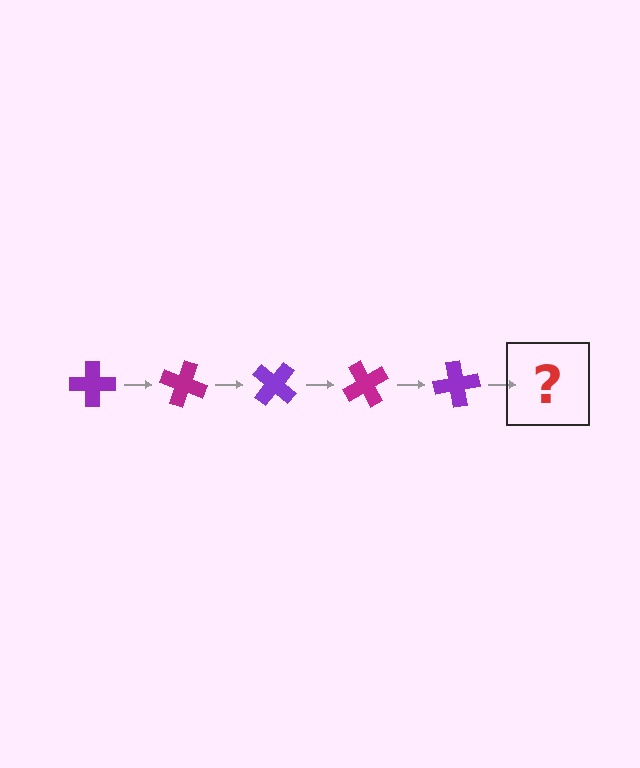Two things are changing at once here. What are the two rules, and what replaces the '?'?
The two rules are that it rotates 20 degrees each step and the color cycles through purple and magenta. The '?' should be a magenta cross, rotated 100 degrees from the start.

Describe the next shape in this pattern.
It should be a magenta cross, rotated 100 degrees from the start.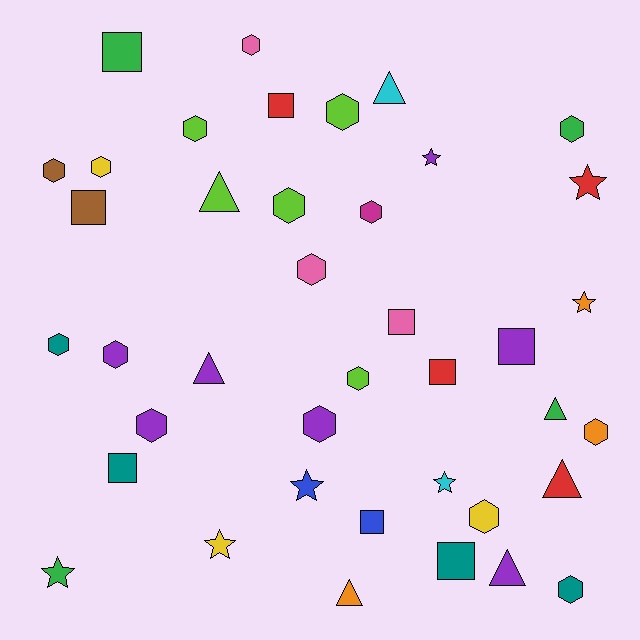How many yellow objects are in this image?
There are 3 yellow objects.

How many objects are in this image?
There are 40 objects.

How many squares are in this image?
There are 9 squares.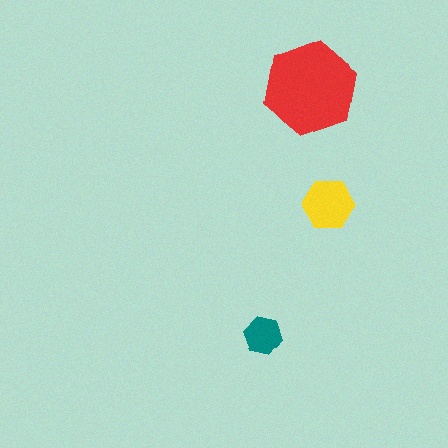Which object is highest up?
The red hexagon is topmost.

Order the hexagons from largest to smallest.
the red one, the yellow one, the teal one.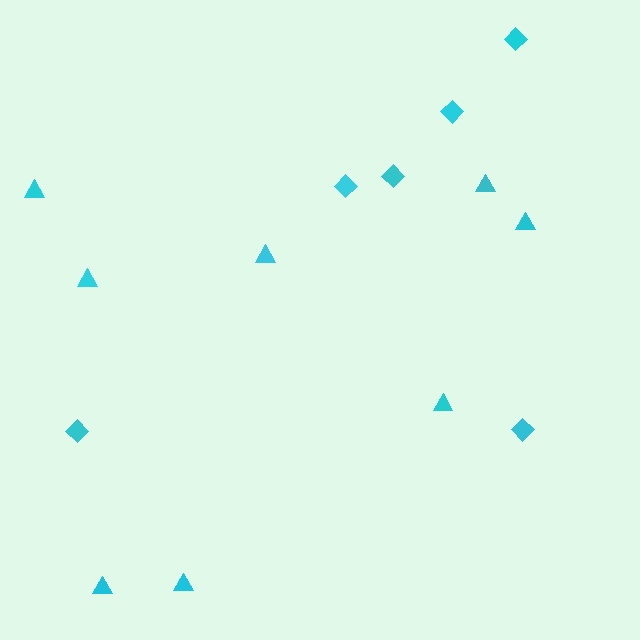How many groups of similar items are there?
There are 2 groups: one group of triangles (8) and one group of diamonds (6).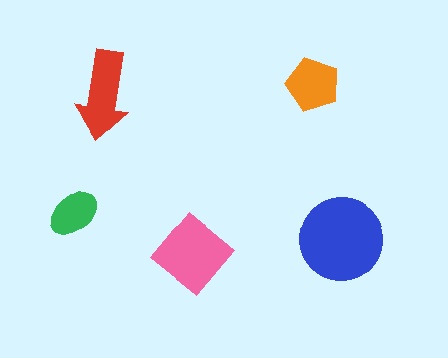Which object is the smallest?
The green ellipse.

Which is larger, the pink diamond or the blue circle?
The blue circle.